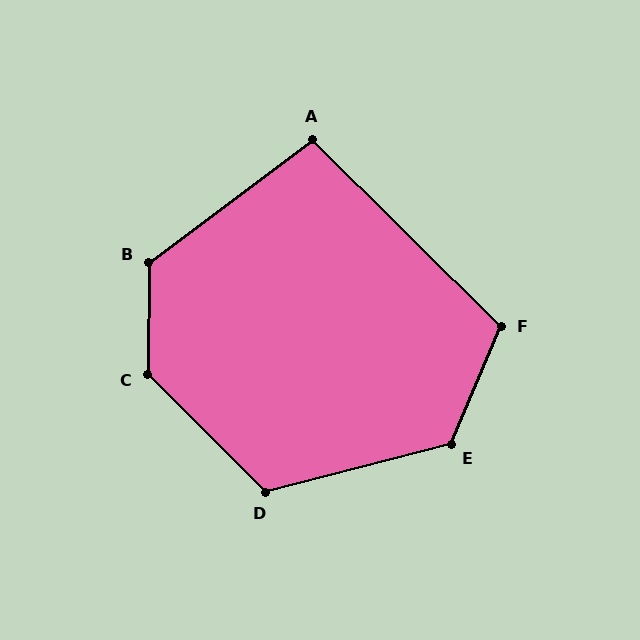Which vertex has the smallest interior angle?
A, at approximately 98 degrees.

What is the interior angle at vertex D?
Approximately 120 degrees (obtuse).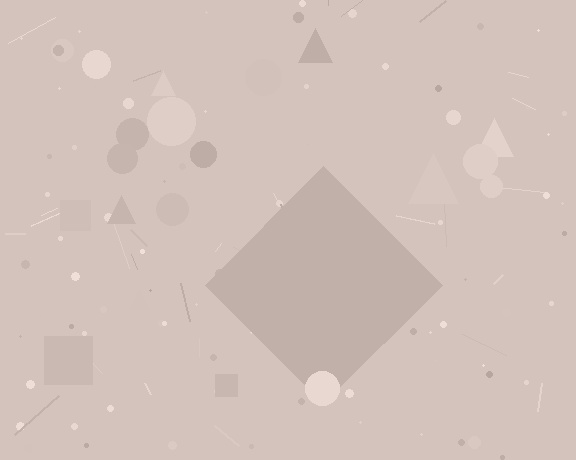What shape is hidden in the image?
A diamond is hidden in the image.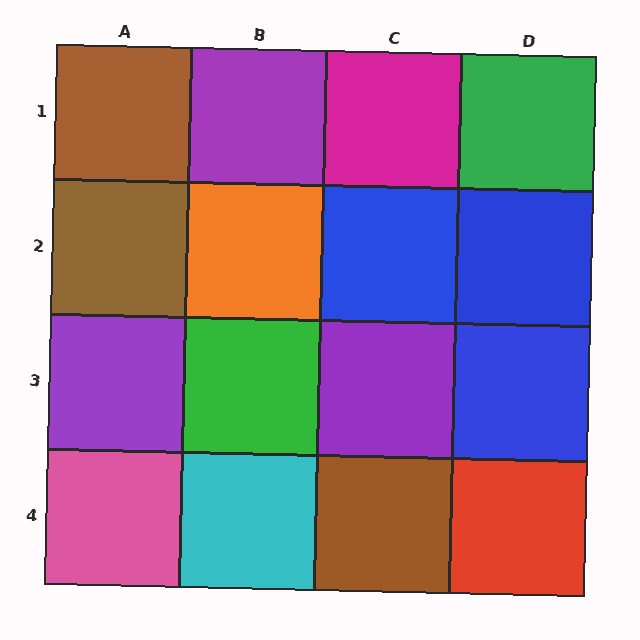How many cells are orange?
1 cell is orange.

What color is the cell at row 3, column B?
Green.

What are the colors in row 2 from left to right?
Brown, orange, blue, blue.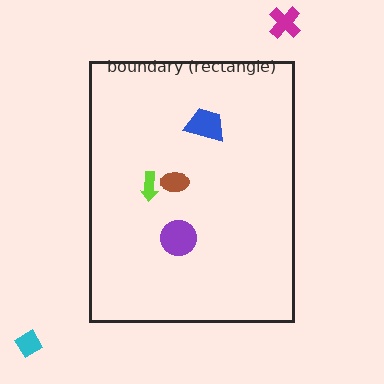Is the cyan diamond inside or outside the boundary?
Outside.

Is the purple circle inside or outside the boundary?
Inside.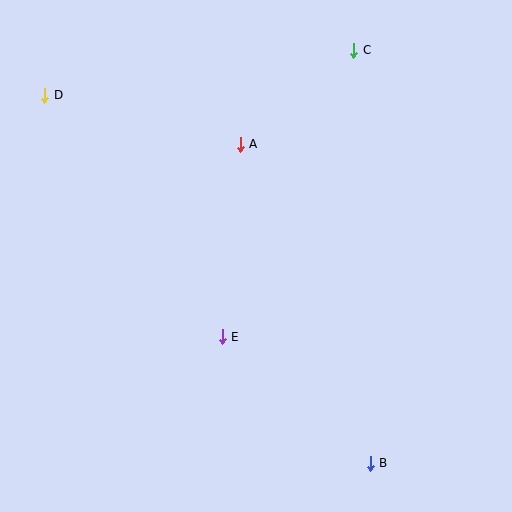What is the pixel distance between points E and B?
The distance between E and B is 195 pixels.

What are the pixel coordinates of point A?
Point A is at (240, 144).